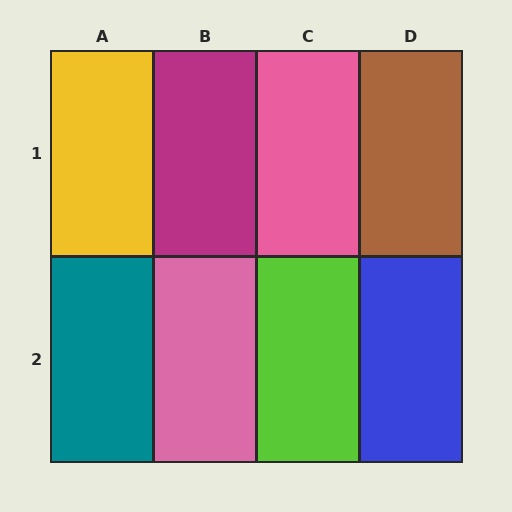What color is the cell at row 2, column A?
Teal.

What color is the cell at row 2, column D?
Blue.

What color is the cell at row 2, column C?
Lime.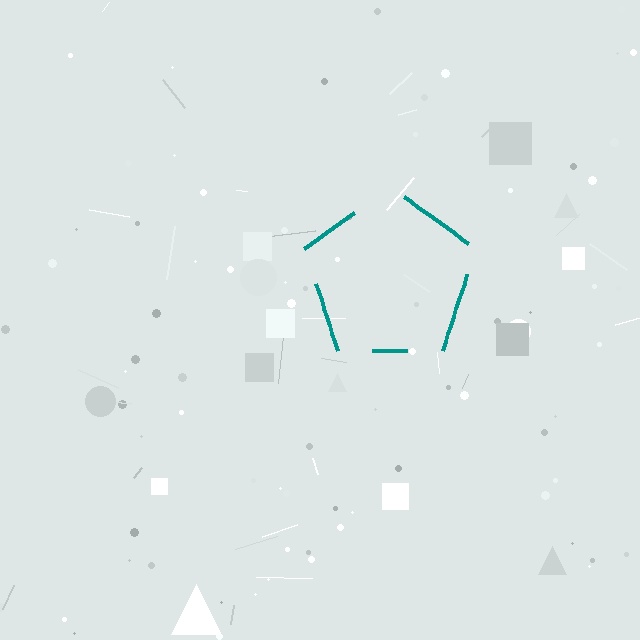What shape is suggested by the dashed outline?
The dashed outline suggests a pentagon.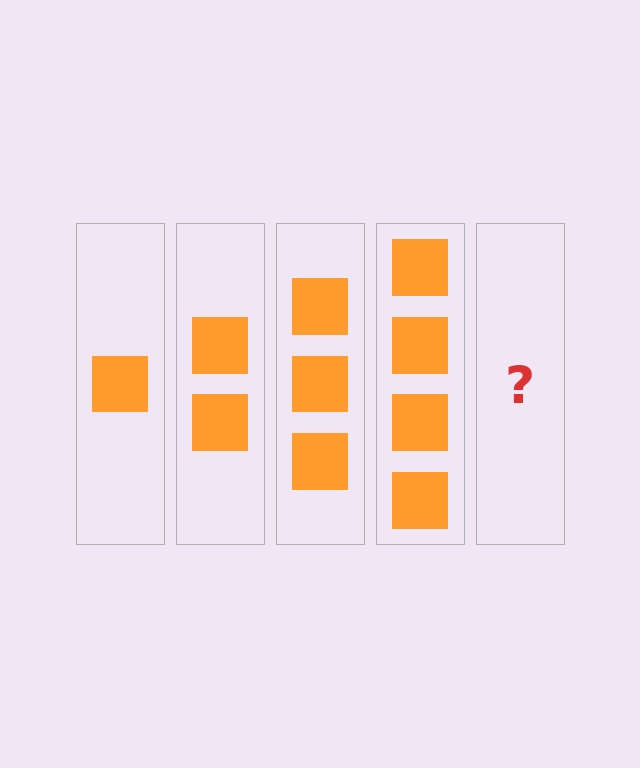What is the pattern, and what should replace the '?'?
The pattern is that each step adds one more square. The '?' should be 5 squares.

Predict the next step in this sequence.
The next step is 5 squares.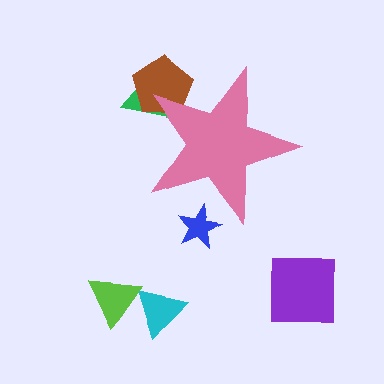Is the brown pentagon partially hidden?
Yes, the brown pentagon is partially hidden behind the pink star.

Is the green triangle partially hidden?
Yes, the green triangle is partially hidden behind the pink star.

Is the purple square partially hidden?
No, the purple square is fully visible.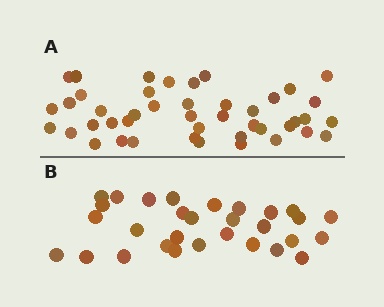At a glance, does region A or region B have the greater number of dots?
Region A (the top region) has more dots.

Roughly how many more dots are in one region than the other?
Region A has approximately 15 more dots than region B.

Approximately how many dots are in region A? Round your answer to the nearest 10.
About 40 dots. (The exact count is 44, which rounds to 40.)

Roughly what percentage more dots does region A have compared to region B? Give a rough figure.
About 45% more.